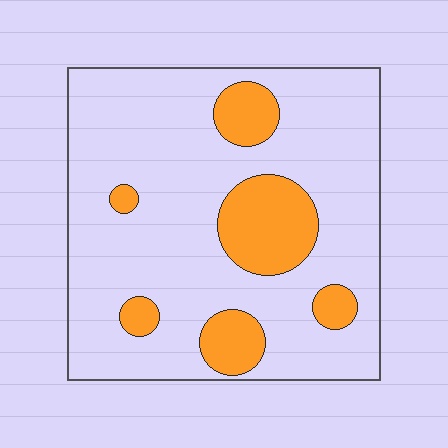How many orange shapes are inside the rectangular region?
6.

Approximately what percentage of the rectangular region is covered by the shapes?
Approximately 20%.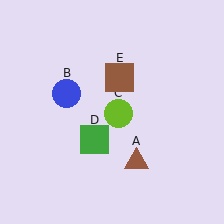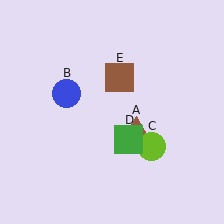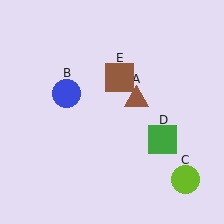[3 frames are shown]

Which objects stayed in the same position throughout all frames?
Blue circle (object B) and brown square (object E) remained stationary.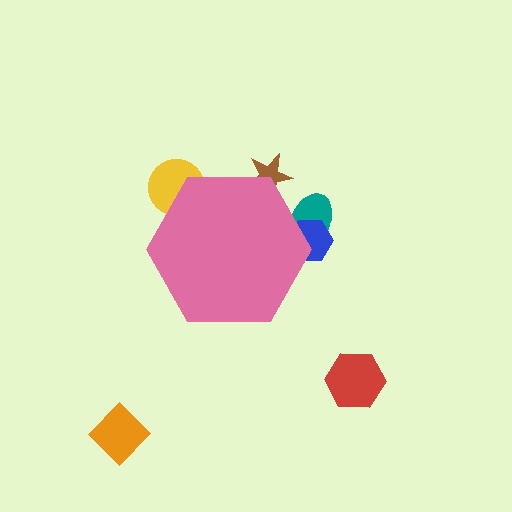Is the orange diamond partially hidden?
No, the orange diamond is fully visible.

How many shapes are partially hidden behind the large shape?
4 shapes are partially hidden.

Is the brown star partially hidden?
Yes, the brown star is partially hidden behind the pink hexagon.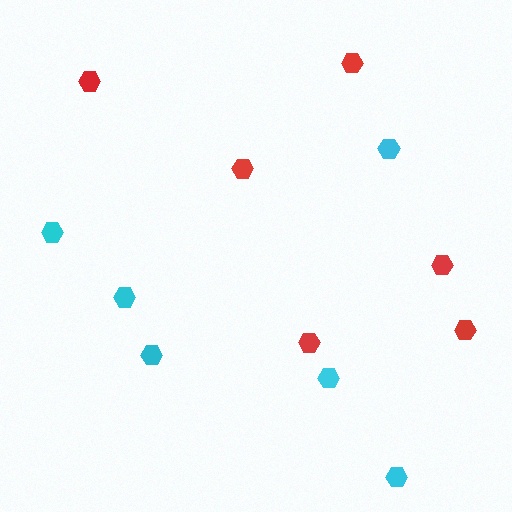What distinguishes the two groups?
There are 2 groups: one group of red hexagons (6) and one group of cyan hexagons (6).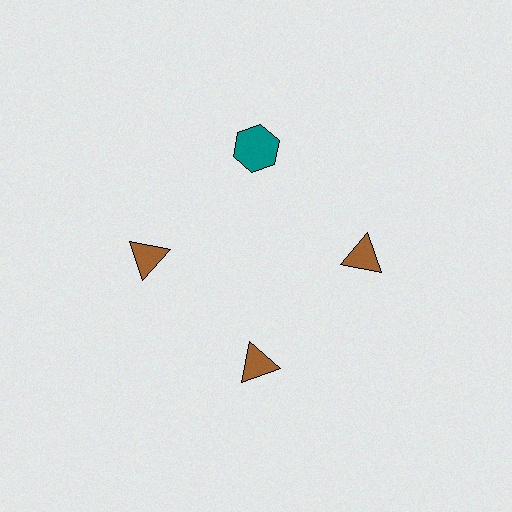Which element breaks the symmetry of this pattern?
The teal hexagon at roughly the 12 o'clock position breaks the symmetry. All other shapes are brown triangles.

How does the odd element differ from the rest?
It differs in both color (teal instead of brown) and shape (hexagon instead of triangle).